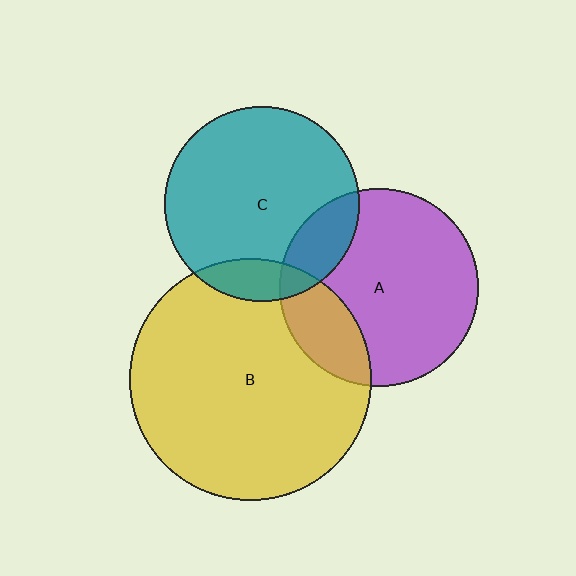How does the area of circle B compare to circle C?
Approximately 1.6 times.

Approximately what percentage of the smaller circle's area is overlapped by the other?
Approximately 15%.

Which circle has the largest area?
Circle B (yellow).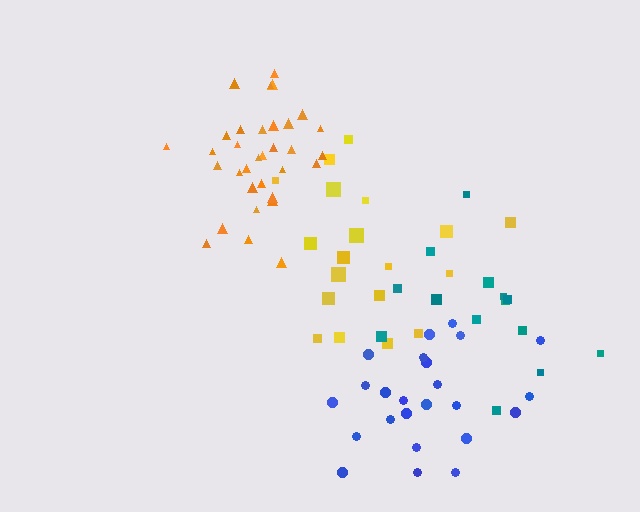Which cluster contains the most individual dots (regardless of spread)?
Orange (33).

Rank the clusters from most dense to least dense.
orange, blue, teal, yellow.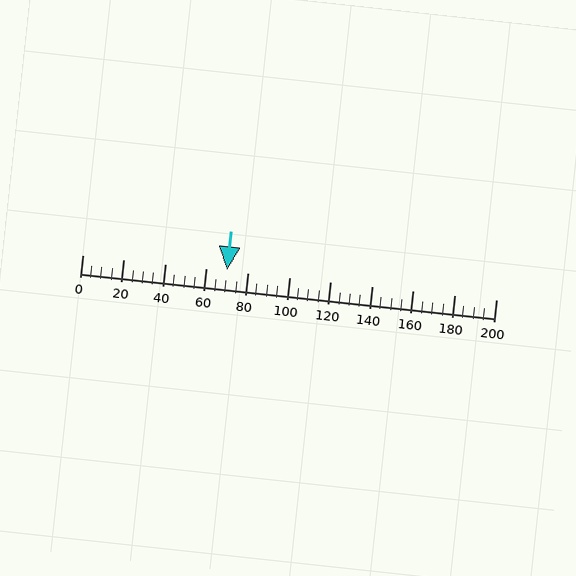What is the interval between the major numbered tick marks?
The major tick marks are spaced 20 units apart.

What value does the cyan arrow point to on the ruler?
The cyan arrow points to approximately 70.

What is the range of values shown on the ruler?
The ruler shows values from 0 to 200.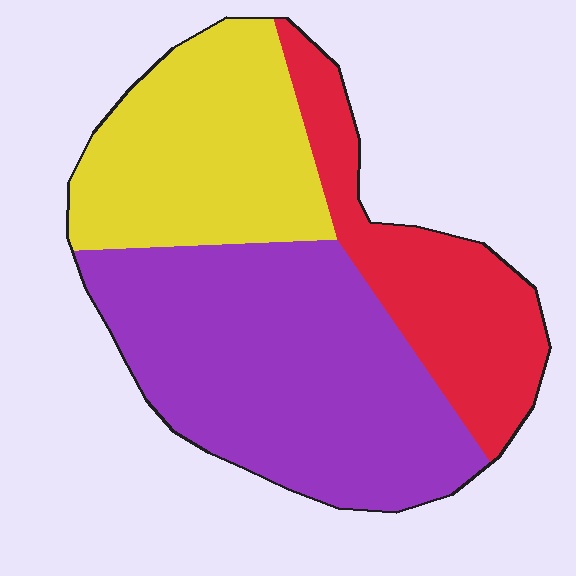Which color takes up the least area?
Red, at roughly 25%.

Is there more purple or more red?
Purple.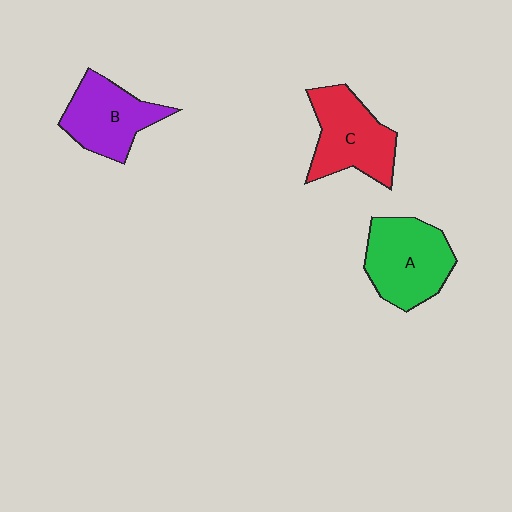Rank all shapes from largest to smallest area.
From largest to smallest: A (green), C (red), B (purple).